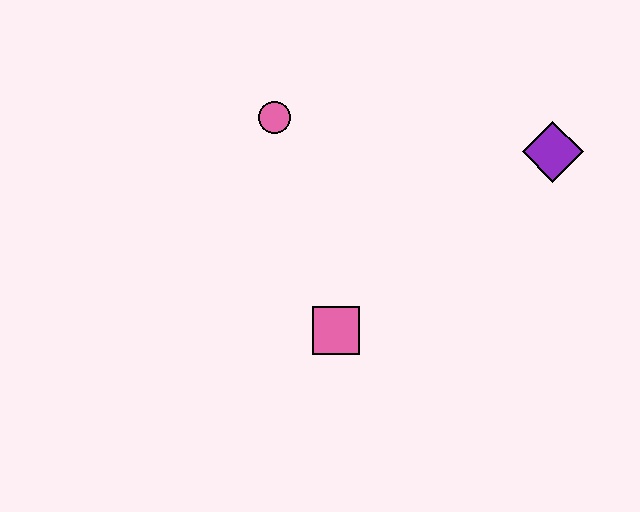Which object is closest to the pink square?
The pink circle is closest to the pink square.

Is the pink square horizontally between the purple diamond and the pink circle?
Yes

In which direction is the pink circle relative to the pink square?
The pink circle is above the pink square.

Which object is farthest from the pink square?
The purple diamond is farthest from the pink square.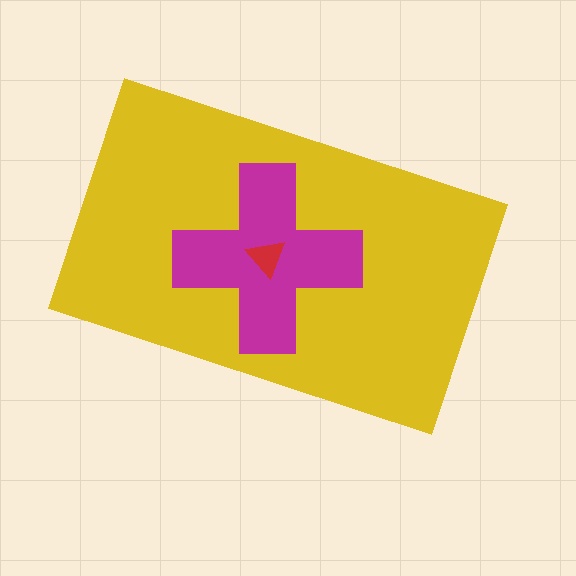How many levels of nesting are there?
3.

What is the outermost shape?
The yellow rectangle.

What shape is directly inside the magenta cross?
The red triangle.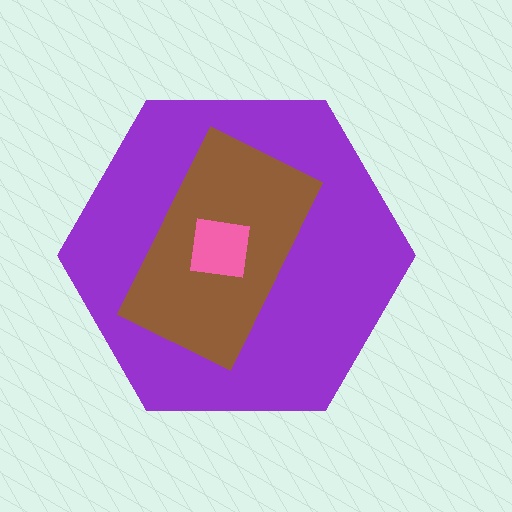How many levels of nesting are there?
3.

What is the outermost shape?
The purple hexagon.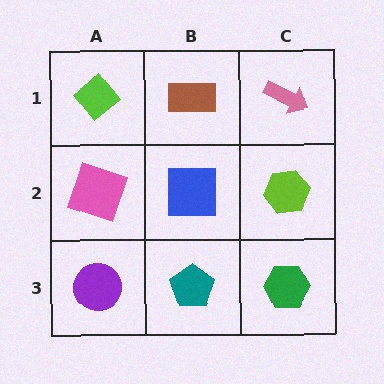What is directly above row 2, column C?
A pink arrow.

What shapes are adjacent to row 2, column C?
A pink arrow (row 1, column C), a green hexagon (row 3, column C), a blue square (row 2, column B).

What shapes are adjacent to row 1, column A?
A pink square (row 2, column A), a brown rectangle (row 1, column B).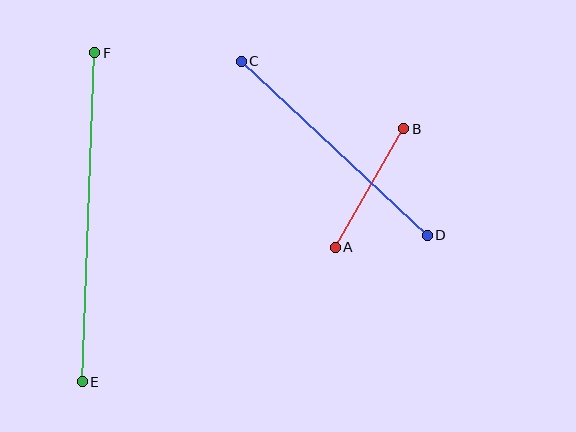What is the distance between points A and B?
The distance is approximately 137 pixels.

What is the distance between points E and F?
The distance is approximately 329 pixels.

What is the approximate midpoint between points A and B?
The midpoint is at approximately (369, 188) pixels.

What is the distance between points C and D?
The distance is approximately 255 pixels.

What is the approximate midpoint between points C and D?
The midpoint is at approximately (334, 148) pixels.